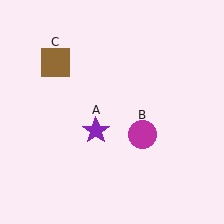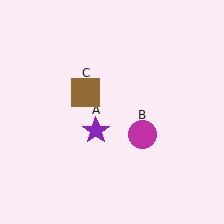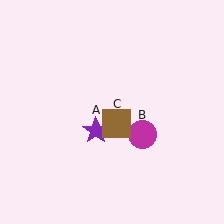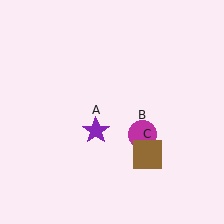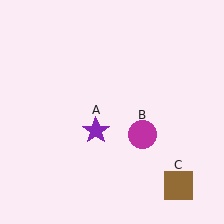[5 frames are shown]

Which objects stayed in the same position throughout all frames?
Purple star (object A) and magenta circle (object B) remained stationary.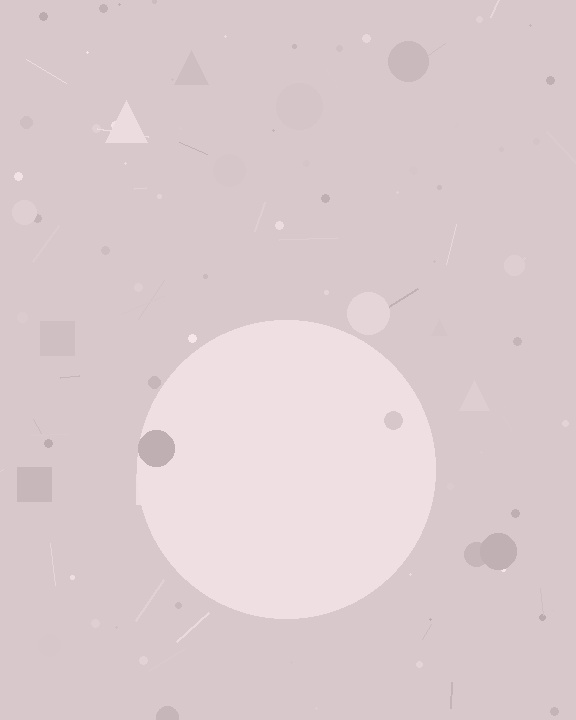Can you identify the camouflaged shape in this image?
The camouflaged shape is a circle.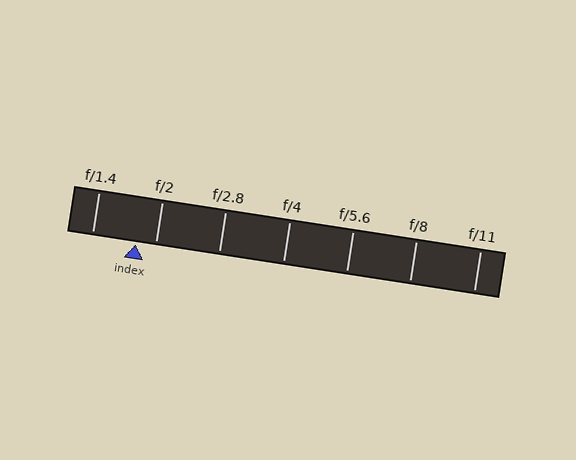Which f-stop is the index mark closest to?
The index mark is closest to f/2.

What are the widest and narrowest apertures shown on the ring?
The widest aperture shown is f/1.4 and the narrowest is f/11.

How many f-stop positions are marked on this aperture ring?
There are 7 f-stop positions marked.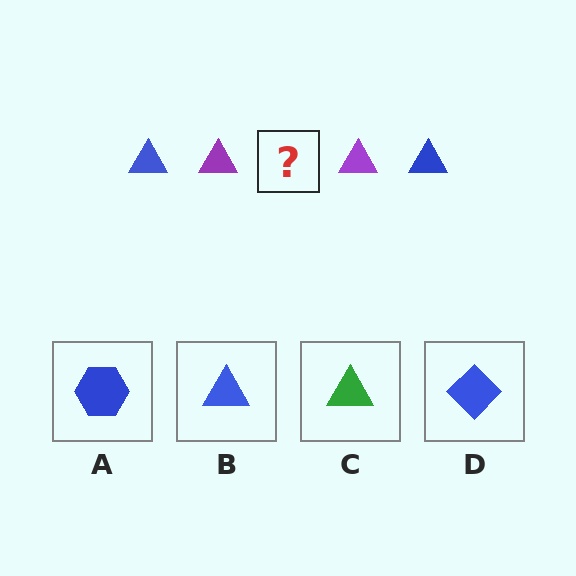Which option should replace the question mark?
Option B.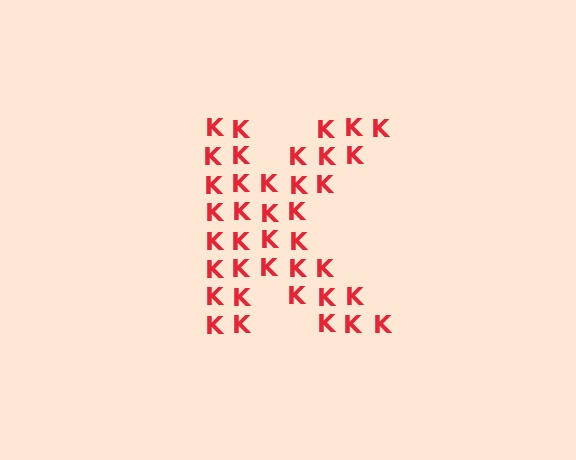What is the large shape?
The large shape is the letter K.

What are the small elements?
The small elements are letter K's.